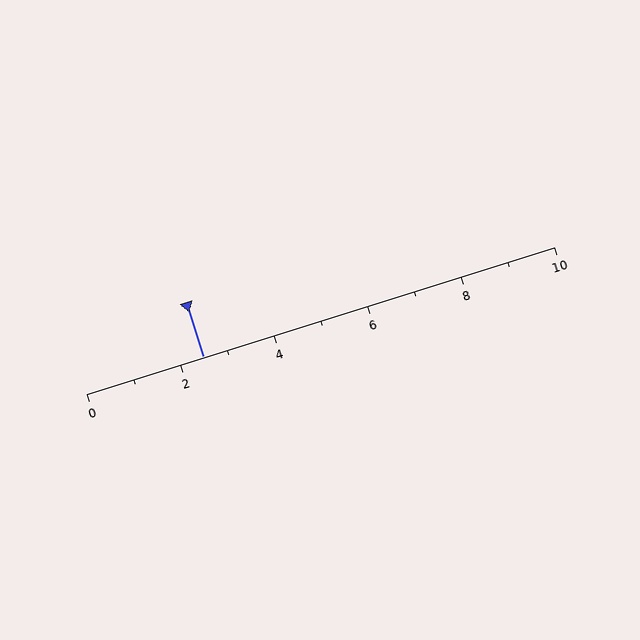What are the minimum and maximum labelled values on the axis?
The axis runs from 0 to 10.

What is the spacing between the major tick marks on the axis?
The major ticks are spaced 2 apart.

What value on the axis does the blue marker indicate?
The marker indicates approximately 2.5.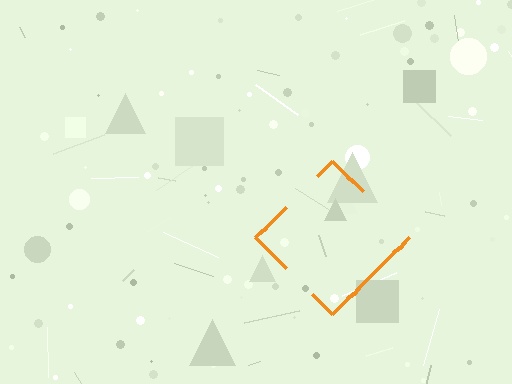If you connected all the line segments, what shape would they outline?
They would outline a diamond.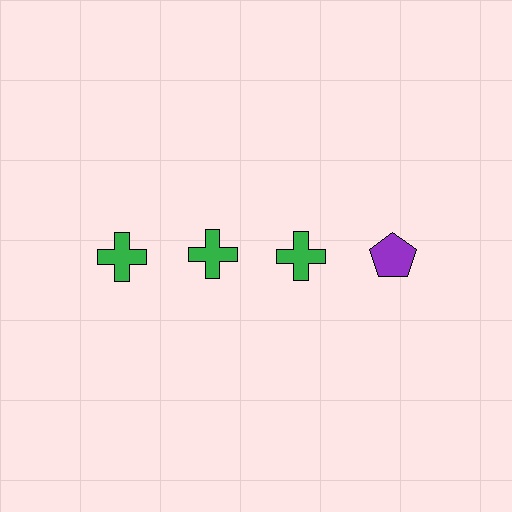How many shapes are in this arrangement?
There are 4 shapes arranged in a grid pattern.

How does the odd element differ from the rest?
It differs in both color (purple instead of green) and shape (pentagon instead of cross).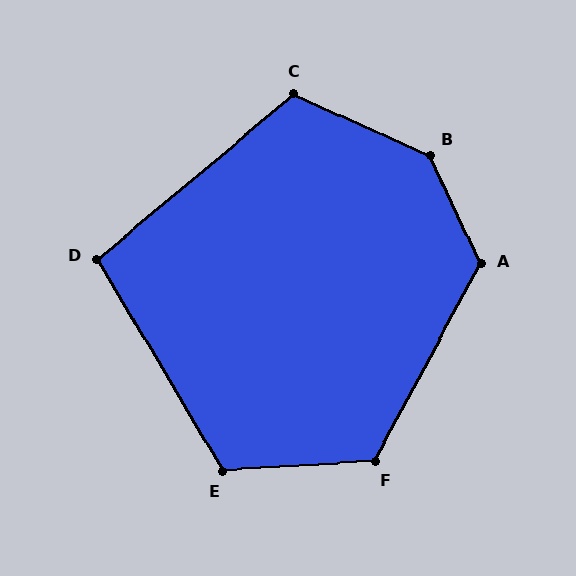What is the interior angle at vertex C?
Approximately 116 degrees (obtuse).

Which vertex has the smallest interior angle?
D, at approximately 99 degrees.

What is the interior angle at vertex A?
Approximately 127 degrees (obtuse).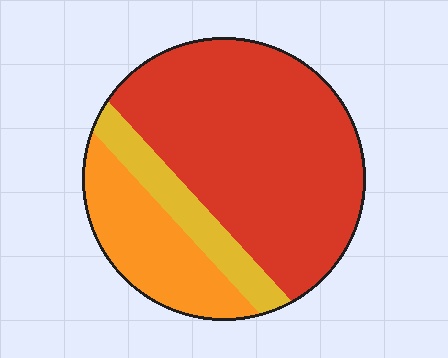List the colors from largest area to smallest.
From largest to smallest: red, orange, yellow.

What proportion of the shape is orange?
Orange takes up about one fifth (1/5) of the shape.